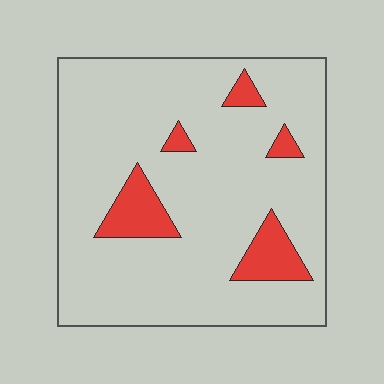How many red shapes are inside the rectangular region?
5.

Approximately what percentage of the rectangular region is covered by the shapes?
Approximately 10%.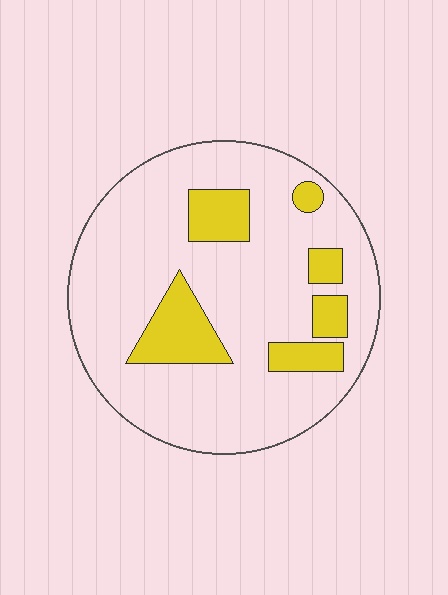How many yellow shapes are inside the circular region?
6.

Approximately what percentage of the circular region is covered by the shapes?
Approximately 20%.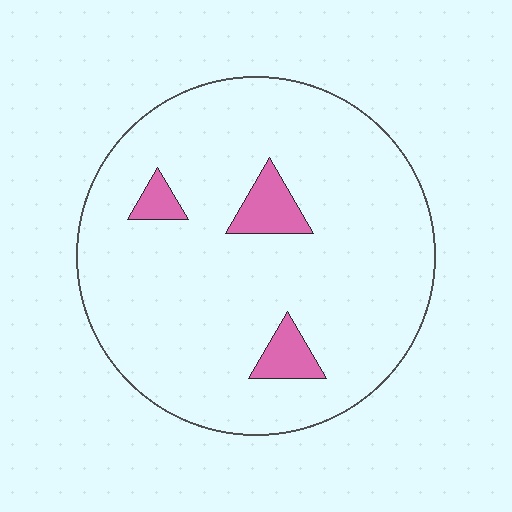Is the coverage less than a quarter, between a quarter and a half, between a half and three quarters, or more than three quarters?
Less than a quarter.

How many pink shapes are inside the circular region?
3.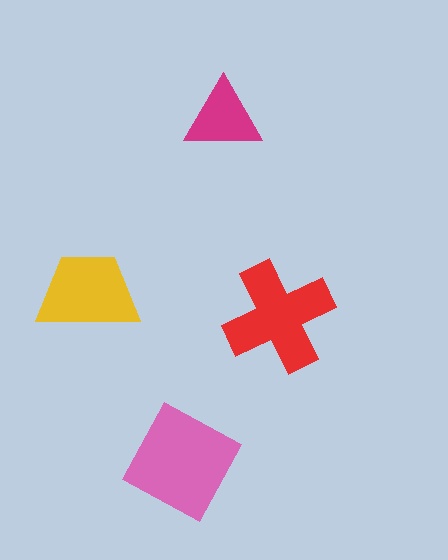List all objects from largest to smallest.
The pink square, the red cross, the yellow trapezoid, the magenta triangle.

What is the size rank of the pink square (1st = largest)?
1st.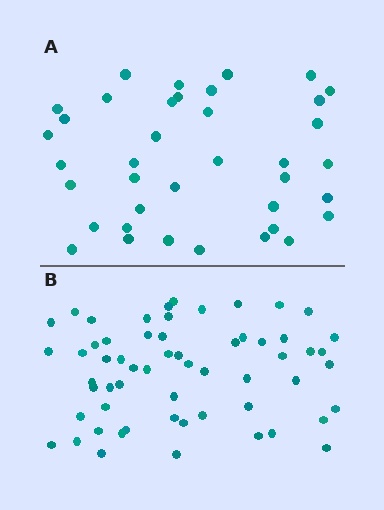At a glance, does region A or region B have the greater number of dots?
Region B (the bottom region) has more dots.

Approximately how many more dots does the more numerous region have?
Region B has approximately 20 more dots than region A.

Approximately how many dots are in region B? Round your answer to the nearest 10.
About 60 dots. (The exact count is 59, which rounds to 60.)